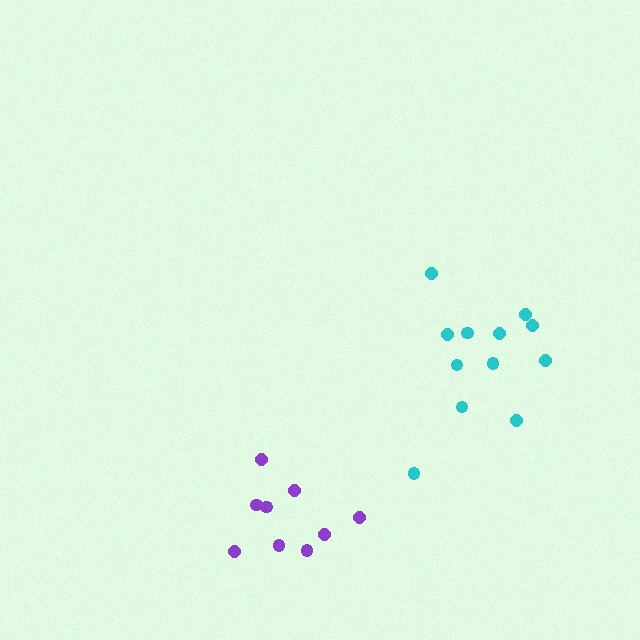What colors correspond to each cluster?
The clusters are colored: cyan, purple.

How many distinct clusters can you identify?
There are 2 distinct clusters.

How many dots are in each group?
Group 1: 12 dots, Group 2: 9 dots (21 total).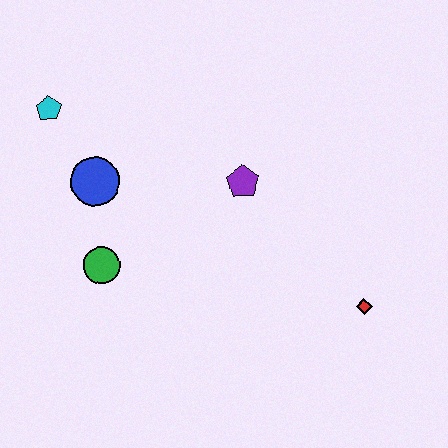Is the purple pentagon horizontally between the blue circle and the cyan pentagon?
No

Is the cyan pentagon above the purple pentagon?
Yes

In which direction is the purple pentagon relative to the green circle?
The purple pentagon is to the right of the green circle.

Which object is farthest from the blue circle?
The red diamond is farthest from the blue circle.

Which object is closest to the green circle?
The blue circle is closest to the green circle.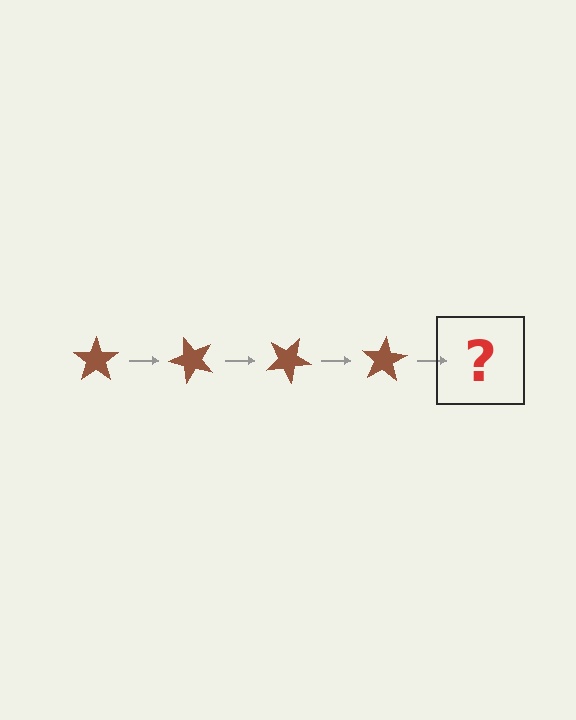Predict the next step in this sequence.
The next step is a brown star rotated 200 degrees.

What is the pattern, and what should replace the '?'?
The pattern is that the star rotates 50 degrees each step. The '?' should be a brown star rotated 200 degrees.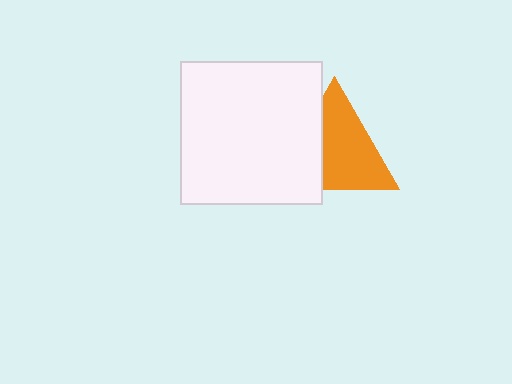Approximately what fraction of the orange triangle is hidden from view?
Roughly 35% of the orange triangle is hidden behind the white square.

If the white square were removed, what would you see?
You would see the complete orange triangle.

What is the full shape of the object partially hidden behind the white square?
The partially hidden object is an orange triangle.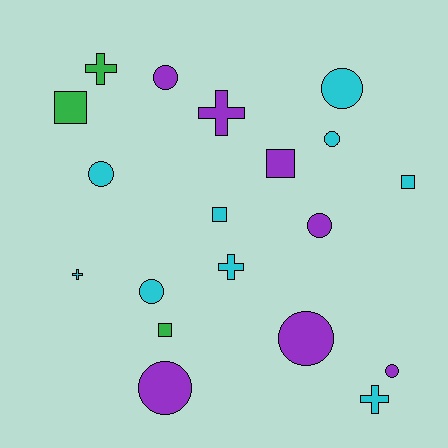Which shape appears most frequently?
Circle, with 9 objects.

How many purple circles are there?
There are 5 purple circles.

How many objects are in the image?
There are 19 objects.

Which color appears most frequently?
Cyan, with 9 objects.